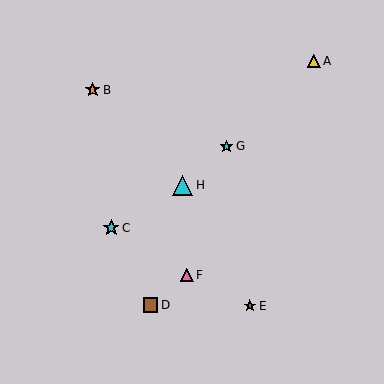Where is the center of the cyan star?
The center of the cyan star is at (227, 146).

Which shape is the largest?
The cyan triangle (labeled H) is the largest.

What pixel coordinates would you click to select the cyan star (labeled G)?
Click at (227, 146) to select the cyan star G.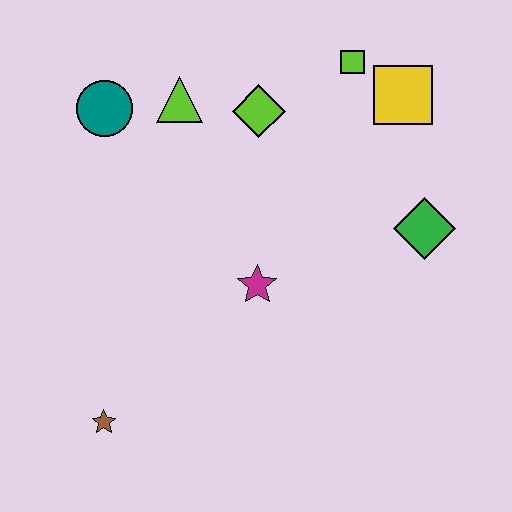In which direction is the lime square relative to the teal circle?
The lime square is to the right of the teal circle.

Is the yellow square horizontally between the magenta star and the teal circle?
No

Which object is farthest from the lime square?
The brown star is farthest from the lime square.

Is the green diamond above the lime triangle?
No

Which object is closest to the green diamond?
The yellow square is closest to the green diamond.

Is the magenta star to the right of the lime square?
No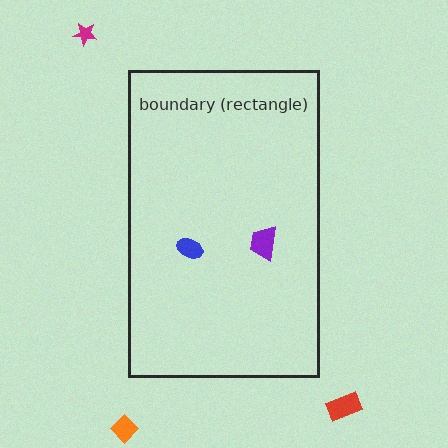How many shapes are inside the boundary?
2 inside, 3 outside.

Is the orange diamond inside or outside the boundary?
Outside.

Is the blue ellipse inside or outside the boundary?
Inside.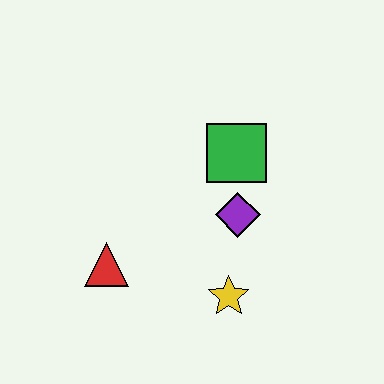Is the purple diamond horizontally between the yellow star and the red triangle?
No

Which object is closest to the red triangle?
The yellow star is closest to the red triangle.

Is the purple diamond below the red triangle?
No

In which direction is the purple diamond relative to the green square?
The purple diamond is below the green square.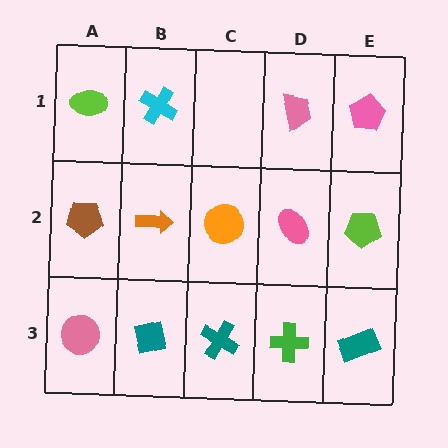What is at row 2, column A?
A brown pentagon.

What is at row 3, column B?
A teal square.